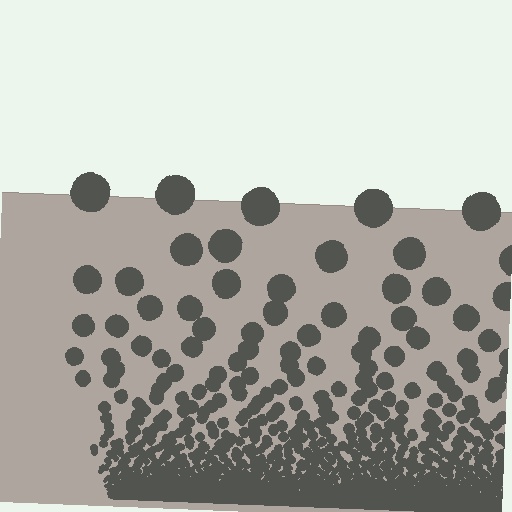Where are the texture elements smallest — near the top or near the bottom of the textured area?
Near the bottom.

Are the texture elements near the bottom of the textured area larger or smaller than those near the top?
Smaller. The gradient is inverted — elements near the bottom are smaller and denser.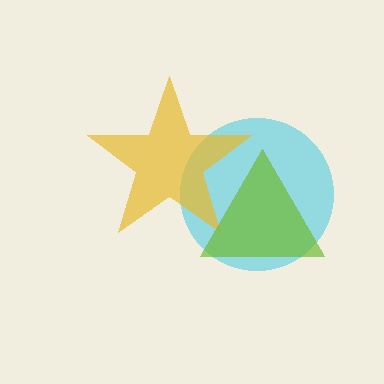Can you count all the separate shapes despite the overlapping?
Yes, there are 3 separate shapes.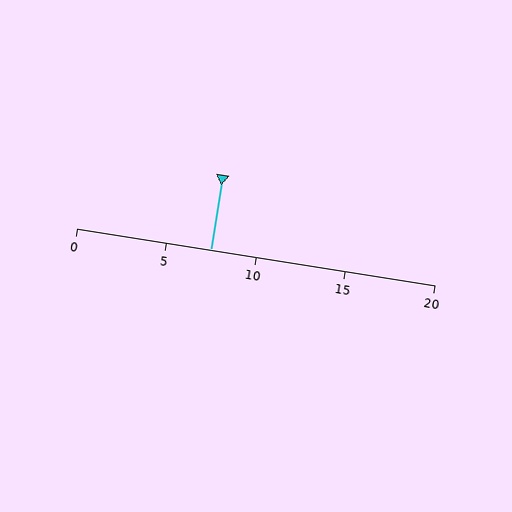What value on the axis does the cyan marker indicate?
The marker indicates approximately 7.5.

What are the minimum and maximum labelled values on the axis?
The axis runs from 0 to 20.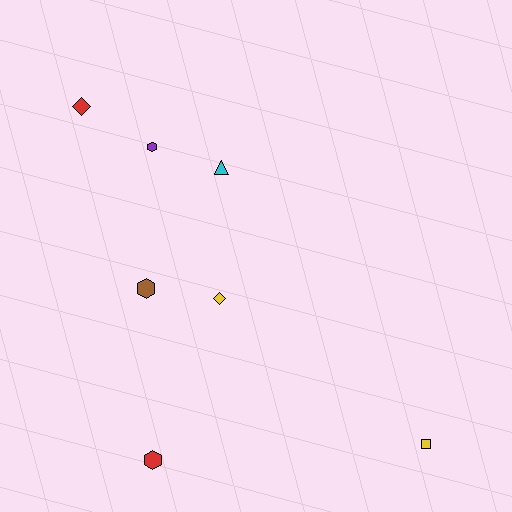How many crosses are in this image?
There are no crosses.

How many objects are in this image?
There are 7 objects.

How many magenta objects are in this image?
There are no magenta objects.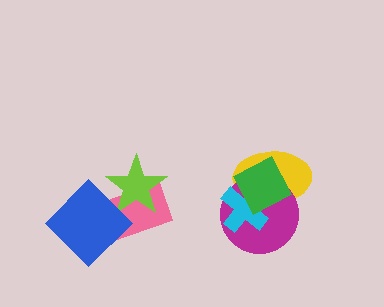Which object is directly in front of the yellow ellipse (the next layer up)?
The magenta circle is directly in front of the yellow ellipse.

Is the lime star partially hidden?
Yes, it is partially covered by another shape.